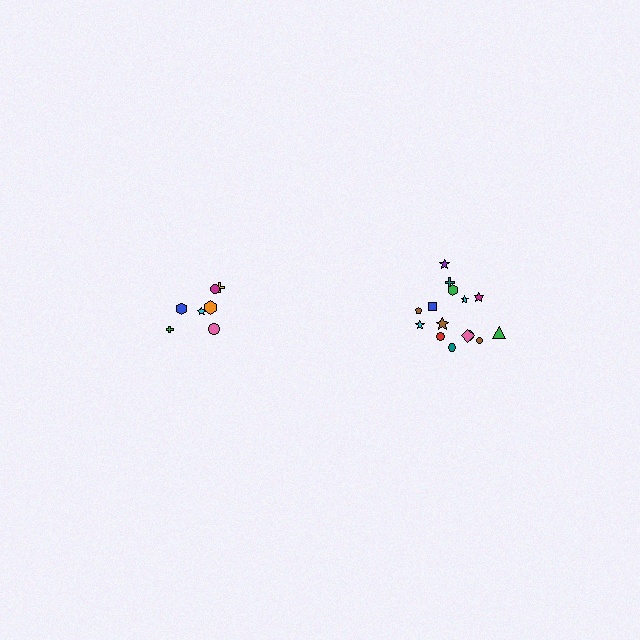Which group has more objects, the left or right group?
The right group.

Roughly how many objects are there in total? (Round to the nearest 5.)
Roughly 20 objects in total.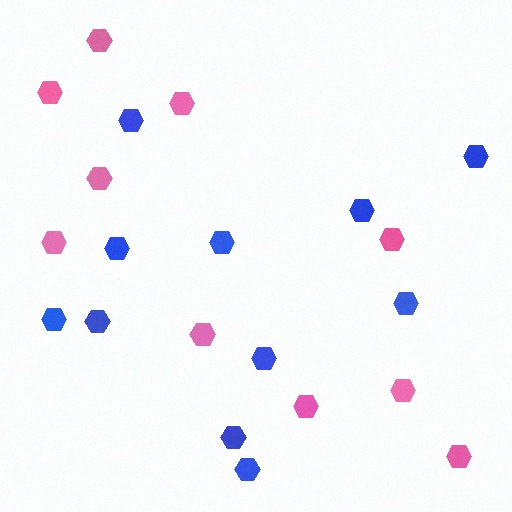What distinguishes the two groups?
There are 2 groups: one group of pink hexagons (10) and one group of blue hexagons (11).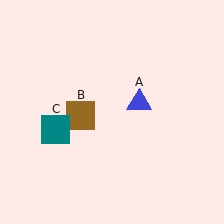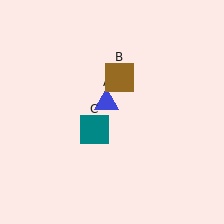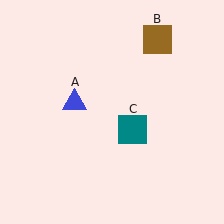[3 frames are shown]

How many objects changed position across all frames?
3 objects changed position: blue triangle (object A), brown square (object B), teal square (object C).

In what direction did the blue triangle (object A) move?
The blue triangle (object A) moved left.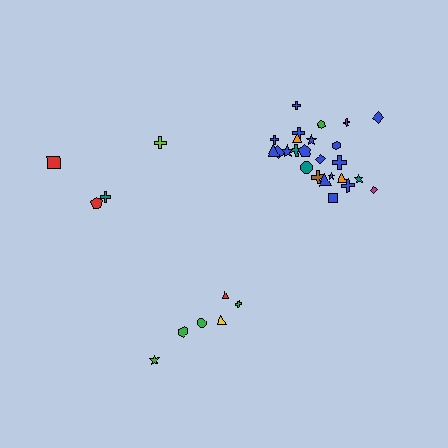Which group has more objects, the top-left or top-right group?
The top-right group.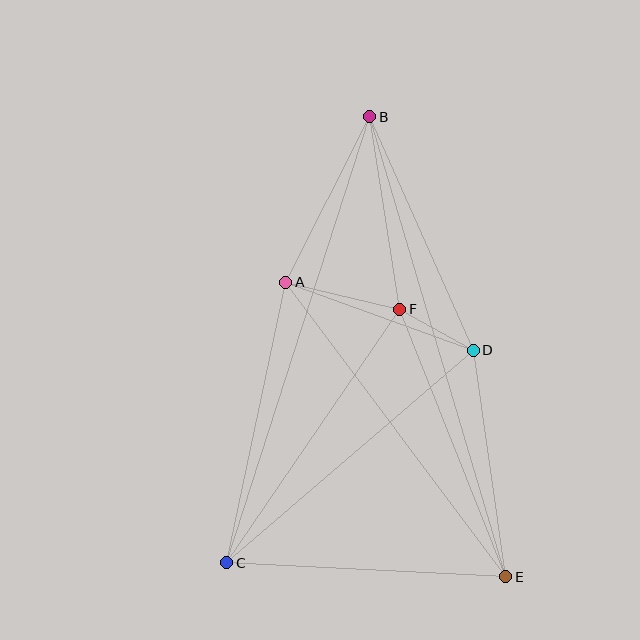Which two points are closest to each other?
Points D and F are closest to each other.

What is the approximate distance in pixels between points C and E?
The distance between C and E is approximately 280 pixels.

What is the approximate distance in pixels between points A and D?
The distance between A and D is approximately 199 pixels.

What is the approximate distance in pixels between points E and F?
The distance between E and F is approximately 288 pixels.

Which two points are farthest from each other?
Points B and E are farthest from each other.